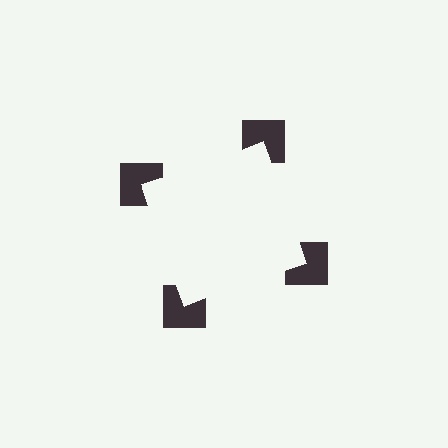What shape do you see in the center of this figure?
An illusory square — its edges are inferred from the aligned wedge cuts in the notched squares, not physically drawn.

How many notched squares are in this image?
There are 4 — one at each vertex of the illusory square.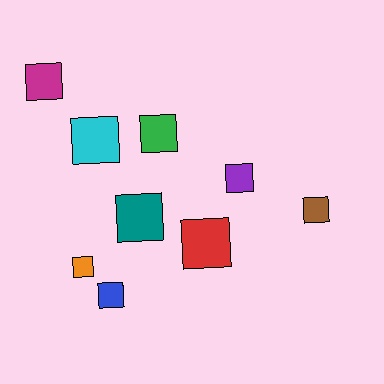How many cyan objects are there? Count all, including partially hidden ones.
There is 1 cyan object.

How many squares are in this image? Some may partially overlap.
There are 9 squares.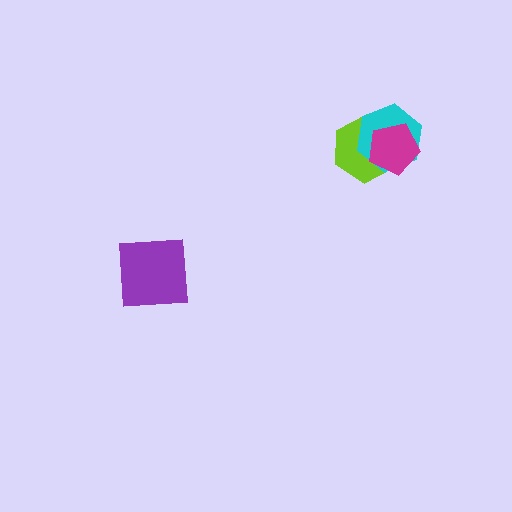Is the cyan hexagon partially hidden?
Yes, it is partially covered by another shape.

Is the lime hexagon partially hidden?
Yes, it is partially covered by another shape.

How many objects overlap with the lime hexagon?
2 objects overlap with the lime hexagon.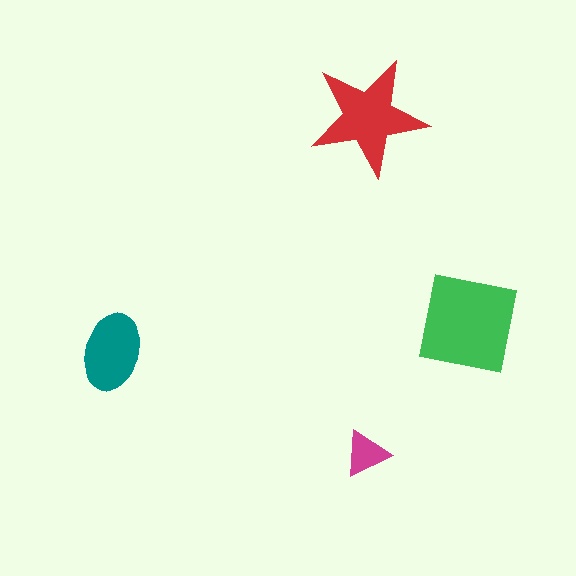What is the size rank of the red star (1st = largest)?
2nd.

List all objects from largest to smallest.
The green square, the red star, the teal ellipse, the magenta triangle.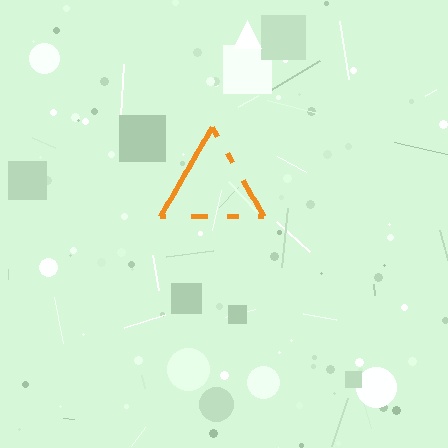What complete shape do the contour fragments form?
The contour fragments form a triangle.